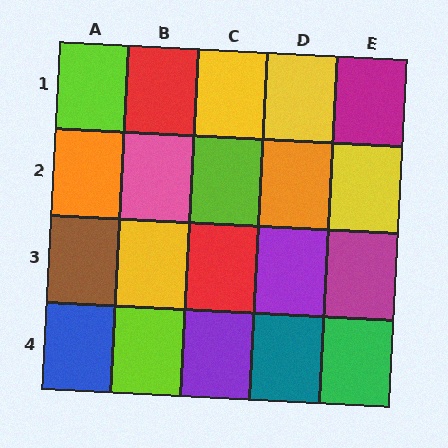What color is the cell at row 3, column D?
Purple.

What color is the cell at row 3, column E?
Magenta.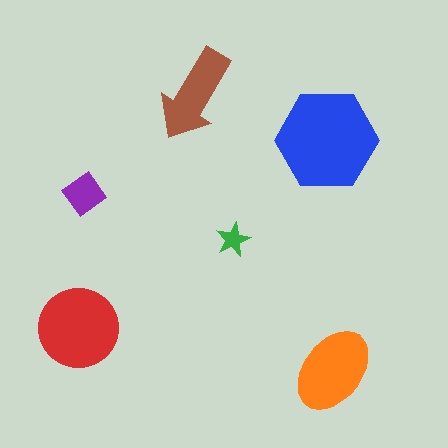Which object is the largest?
The blue hexagon.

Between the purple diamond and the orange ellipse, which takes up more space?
The orange ellipse.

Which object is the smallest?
The green star.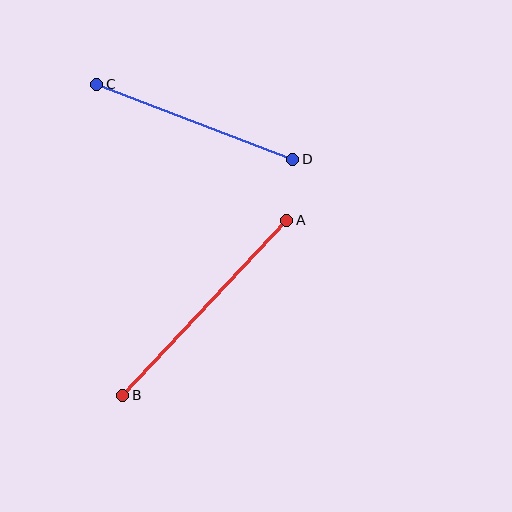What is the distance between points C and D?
The distance is approximately 209 pixels.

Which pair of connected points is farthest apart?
Points A and B are farthest apart.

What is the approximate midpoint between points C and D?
The midpoint is at approximately (195, 122) pixels.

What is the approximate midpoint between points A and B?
The midpoint is at approximately (205, 308) pixels.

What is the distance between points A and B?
The distance is approximately 240 pixels.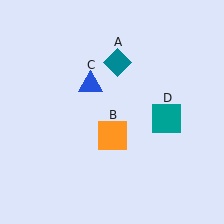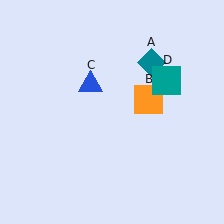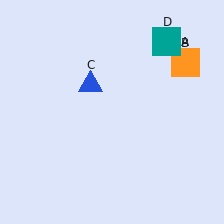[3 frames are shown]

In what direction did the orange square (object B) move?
The orange square (object B) moved up and to the right.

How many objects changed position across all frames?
3 objects changed position: teal diamond (object A), orange square (object B), teal square (object D).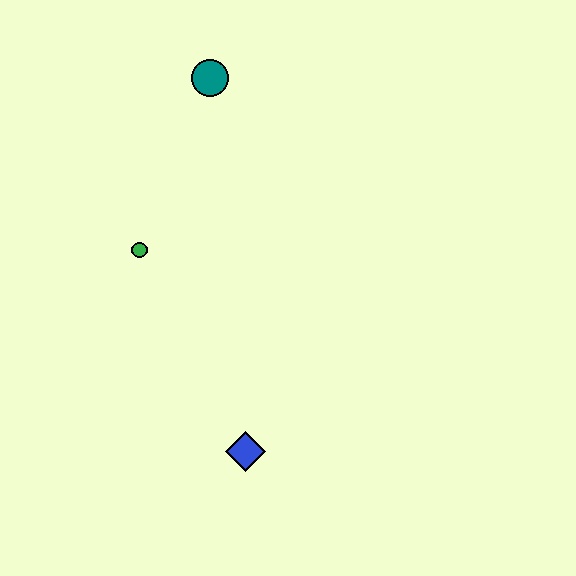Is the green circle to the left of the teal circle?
Yes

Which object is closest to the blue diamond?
The green circle is closest to the blue diamond.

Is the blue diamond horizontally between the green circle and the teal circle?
No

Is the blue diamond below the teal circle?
Yes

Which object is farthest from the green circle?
The blue diamond is farthest from the green circle.